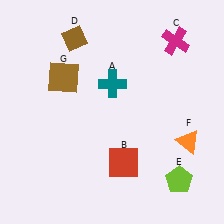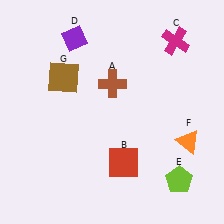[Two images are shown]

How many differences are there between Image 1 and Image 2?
There are 2 differences between the two images.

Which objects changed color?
A changed from teal to brown. D changed from brown to purple.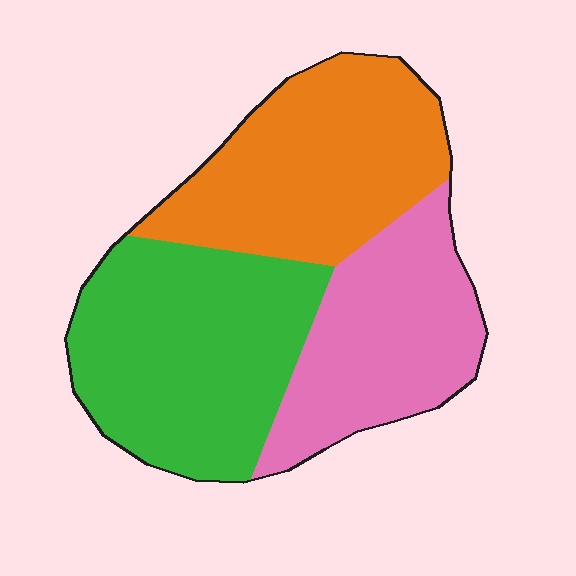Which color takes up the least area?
Pink, at roughly 30%.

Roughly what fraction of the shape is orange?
Orange covers 34% of the shape.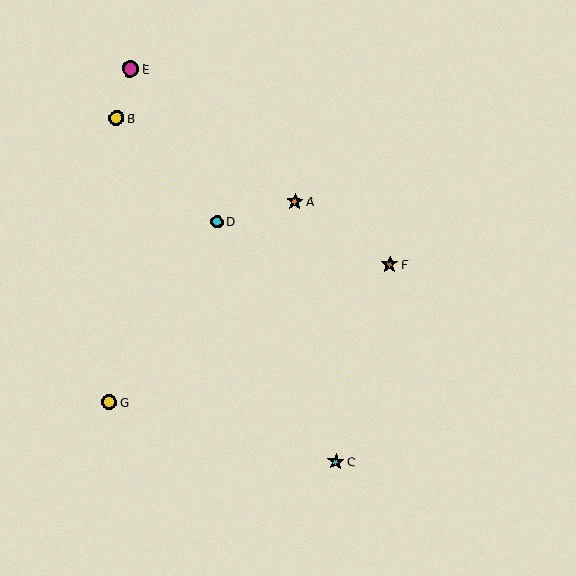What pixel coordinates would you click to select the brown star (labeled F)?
Click at (389, 264) to select the brown star F.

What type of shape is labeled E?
Shape E is a magenta circle.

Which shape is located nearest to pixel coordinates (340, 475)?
The cyan star (labeled C) at (336, 462) is nearest to that location.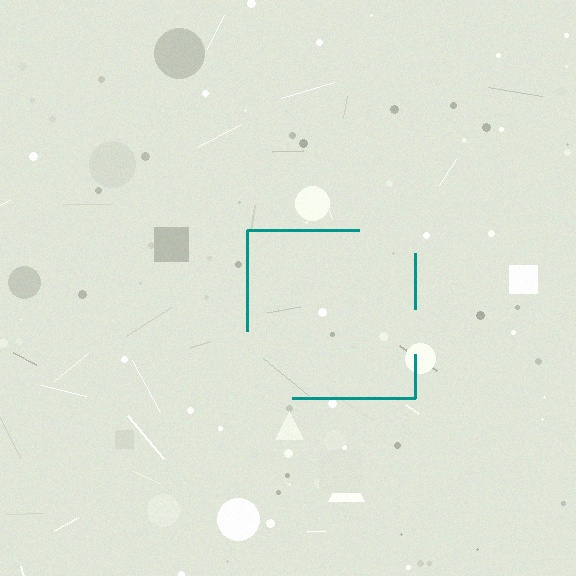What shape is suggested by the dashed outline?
The dashed outline suggests a square.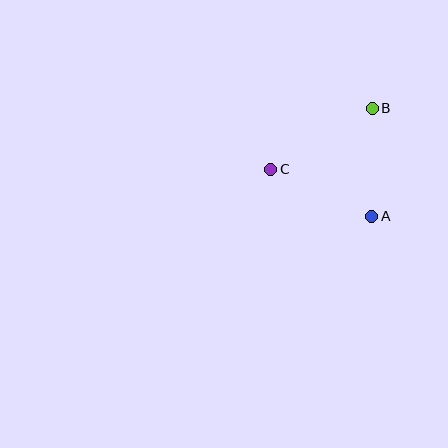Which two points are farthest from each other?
Points B and C are farthest from each other.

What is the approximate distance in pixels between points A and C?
The distance between A and C is approximately 111 pixels.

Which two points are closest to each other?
Points A and B are closest to each other.